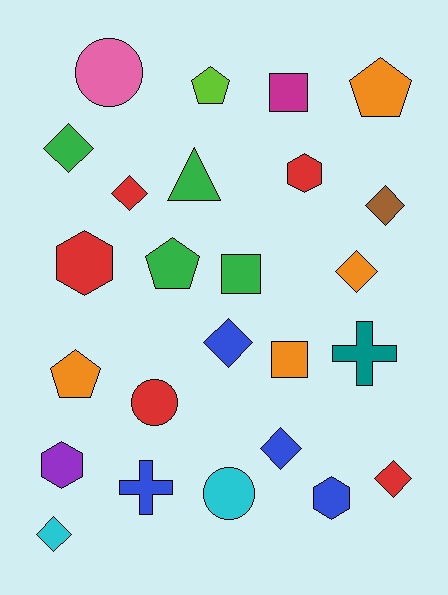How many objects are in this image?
There are 25 objects.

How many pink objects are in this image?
There is 1 pink object.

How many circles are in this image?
There are 3 circles.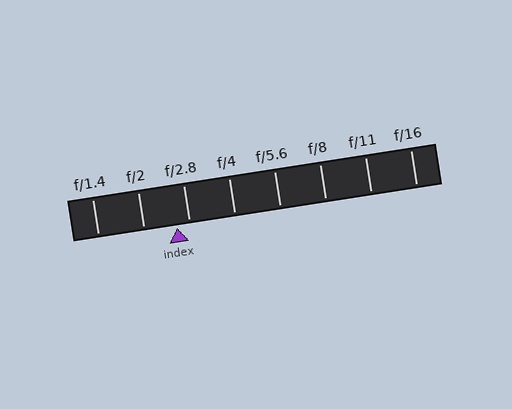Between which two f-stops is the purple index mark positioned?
The index mark is between f/2 and f/2.8.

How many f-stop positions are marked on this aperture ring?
There are 8 f-stop positions marked.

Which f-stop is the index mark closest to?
The index mark is closest to f/2.8.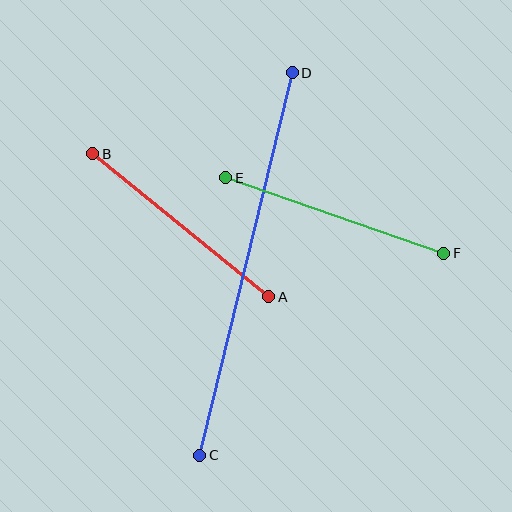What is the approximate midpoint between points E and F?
The midpoint is at approximately (335, 215) pixels.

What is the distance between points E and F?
The distance is approximately 231 pixels.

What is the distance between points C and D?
The distance is approximately 394 pixels.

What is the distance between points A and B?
The distance is approximately 227 pixels.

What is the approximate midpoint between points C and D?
The midpoint is at approximately (246, 264) pixels.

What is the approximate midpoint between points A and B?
The midpoint is at approximately (181, 225) pixels.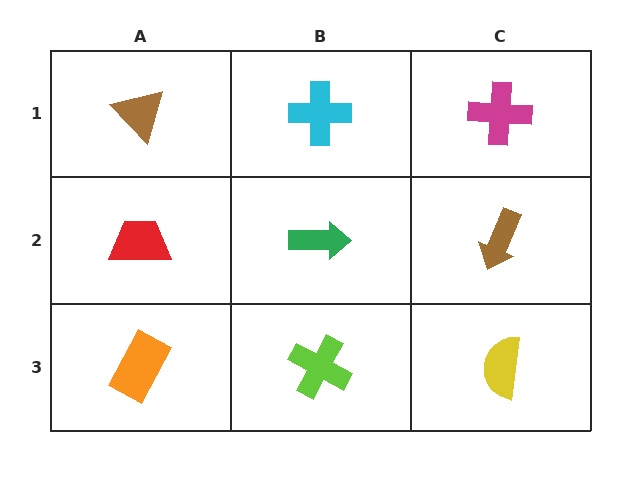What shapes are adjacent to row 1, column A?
A red trapezoid (row 2, column A), a cyan cross (row 1, column B).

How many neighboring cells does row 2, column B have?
4.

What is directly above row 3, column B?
A green arrow.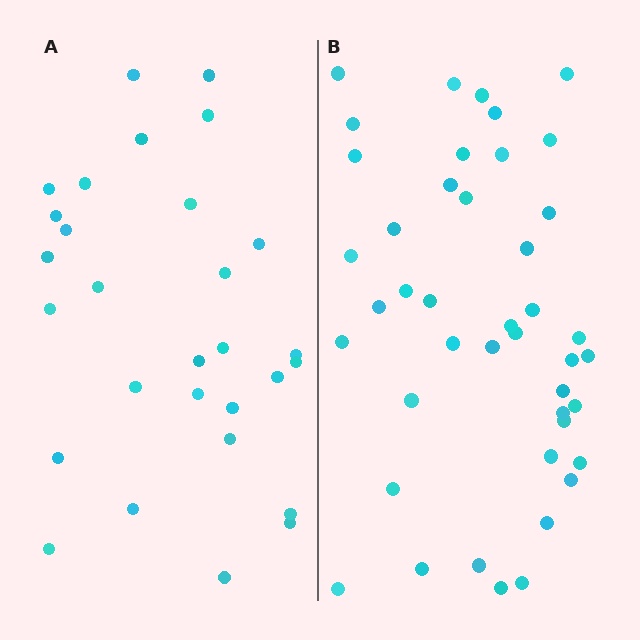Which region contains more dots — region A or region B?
Region B (the right region) has more dots.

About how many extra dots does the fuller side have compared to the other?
Region B has approximately 15 more dots than region A.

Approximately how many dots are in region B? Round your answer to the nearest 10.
About 40 dots. (The exact count is 43, which rounds to 40.)